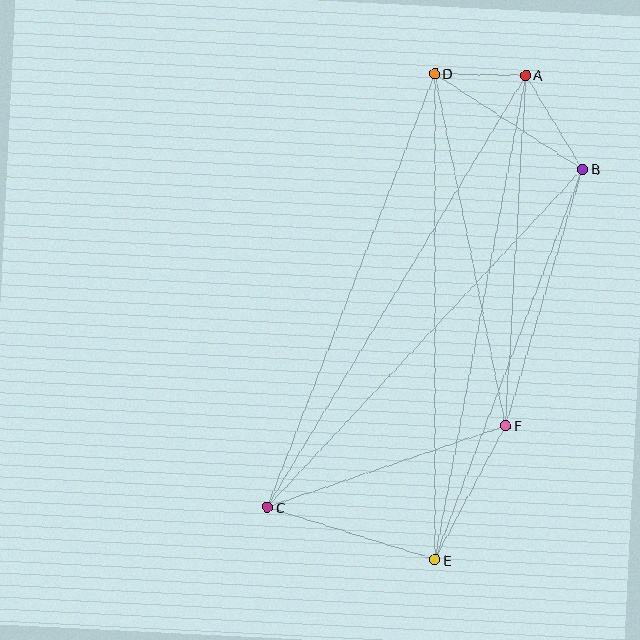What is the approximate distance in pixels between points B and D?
The distance between B and D is approximately 176 pixels.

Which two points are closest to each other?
Points A and D are closest to each other.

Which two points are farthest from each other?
Points A and C are farthest from each other.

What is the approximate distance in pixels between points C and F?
The distance between C and F is approximately 252 pixels.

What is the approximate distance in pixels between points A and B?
The distance between A and B is approximately 110 pixels.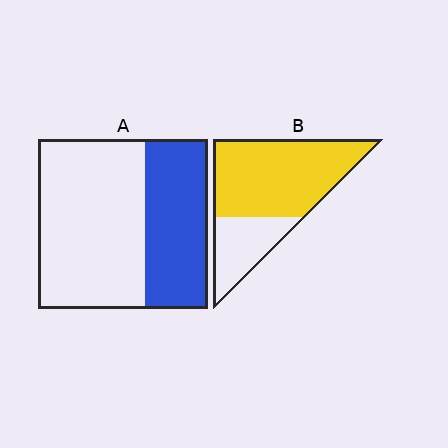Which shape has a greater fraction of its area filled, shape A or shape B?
Shape B.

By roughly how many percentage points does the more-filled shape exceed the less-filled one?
By roughly 35 percentage points (B over A).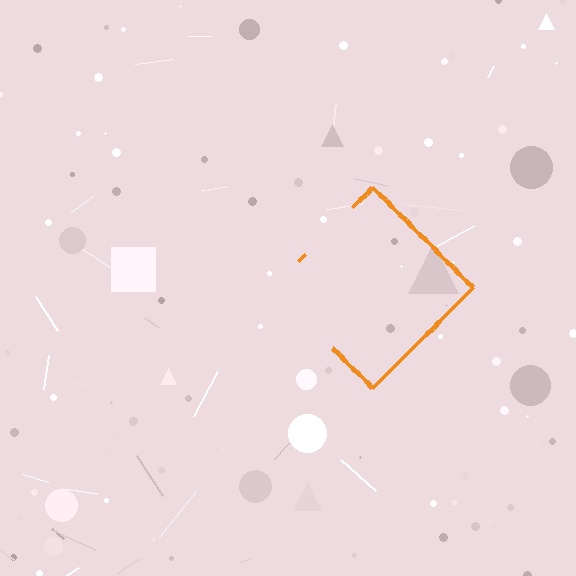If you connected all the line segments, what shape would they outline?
They would outline a diamond.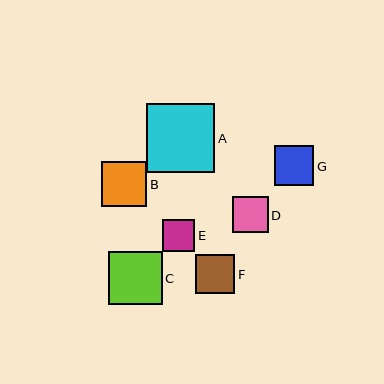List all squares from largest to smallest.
From largest to smallest: A, C, B, G, F, D, E.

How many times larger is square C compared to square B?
Square C is approximately 1.2 times the size of square B.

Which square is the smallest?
Square E is the smallest with a size of approximately 32 pixels.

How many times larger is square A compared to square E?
Square A is approximately 2.1 times the size of square E.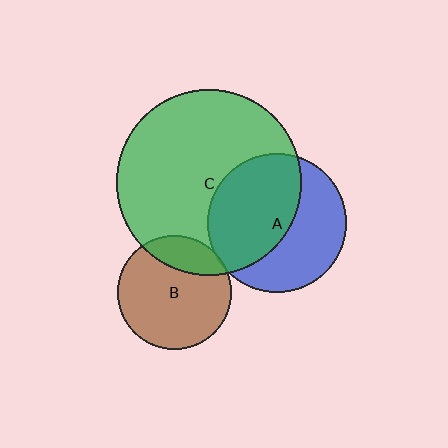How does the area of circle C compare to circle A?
Approximately 1.8 times.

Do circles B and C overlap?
Yes.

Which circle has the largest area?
Circle C (green).